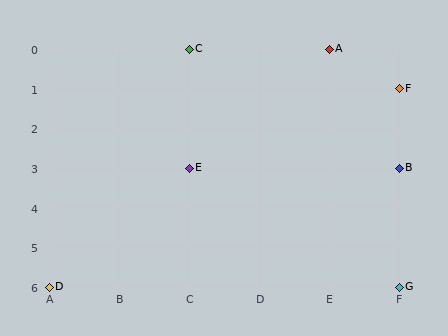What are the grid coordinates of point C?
Point C is at grid coordinates (C, 0).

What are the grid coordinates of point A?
Point A is at grid coordinates (E, 0).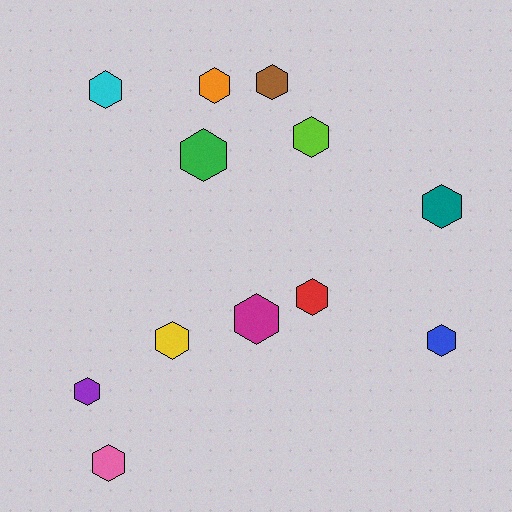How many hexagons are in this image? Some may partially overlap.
There are 12 hexagons.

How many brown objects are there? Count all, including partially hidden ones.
There is 1 brown object.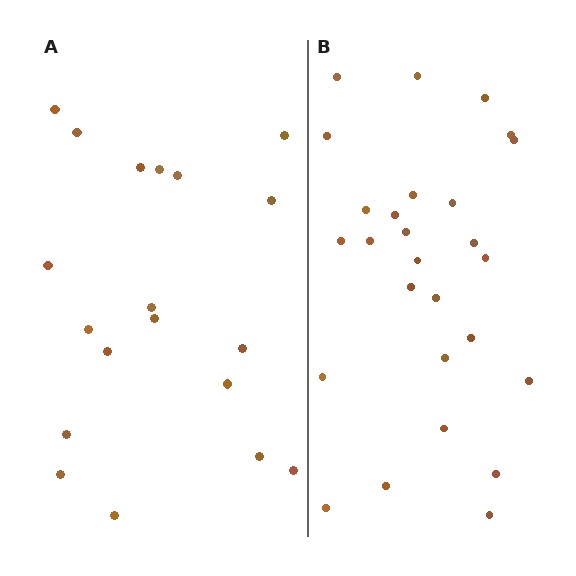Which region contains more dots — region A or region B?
Region B (the right region) has more dots.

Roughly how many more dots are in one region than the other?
Region B has roughly 8 or so more dots than region A.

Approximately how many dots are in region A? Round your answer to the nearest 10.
About 20 dots. (The exact count is 19, which rounds to 20.)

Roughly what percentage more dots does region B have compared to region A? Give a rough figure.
About 40% more.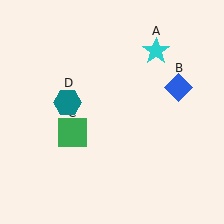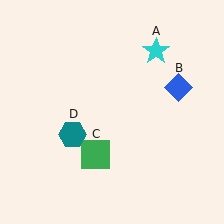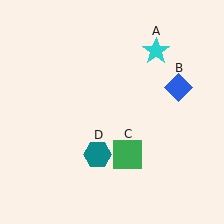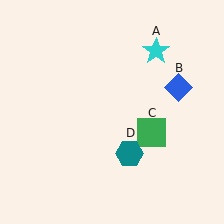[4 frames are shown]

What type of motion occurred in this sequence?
The green square (object C), teal hexagon (object D) rotated counterclockwise around the center of the scene.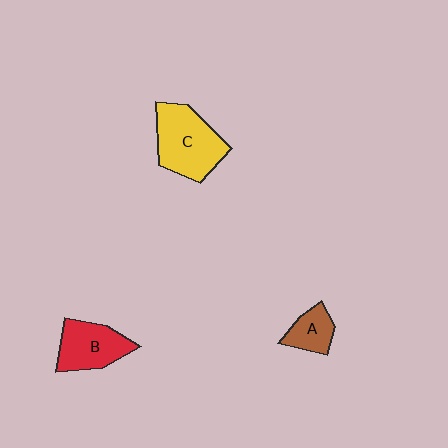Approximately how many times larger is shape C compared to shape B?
Approximately 1.3 times.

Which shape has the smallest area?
Shape A (brown).